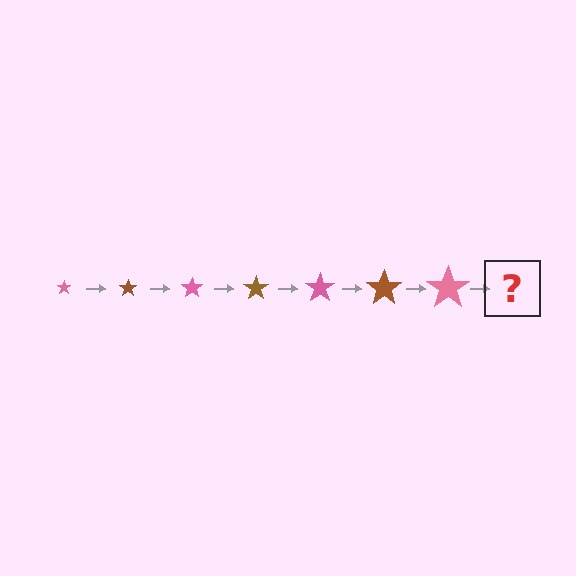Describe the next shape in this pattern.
It should be a brown star, larger than the previous one.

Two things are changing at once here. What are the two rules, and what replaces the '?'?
The two rules are that the star grows larger each step and the color cycles through pink and brown. The '?' should be a brown star, larger than the previous one.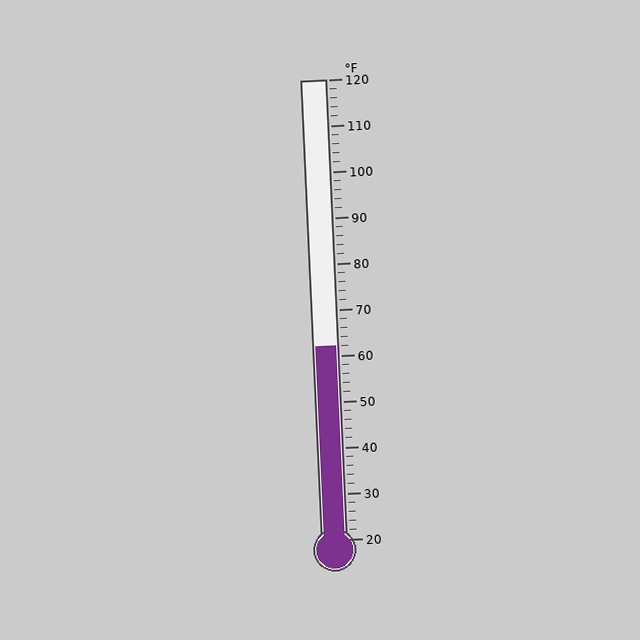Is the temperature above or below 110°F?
The temperature is below 110°F.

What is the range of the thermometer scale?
The thermometer scale ranges from 20°F to 120°F.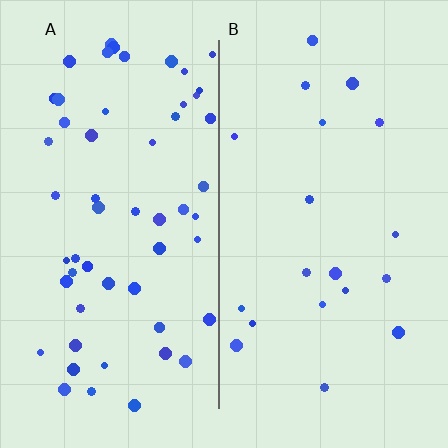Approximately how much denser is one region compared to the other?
Approximately 2.9× — region A over region B.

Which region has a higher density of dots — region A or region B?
A (the left).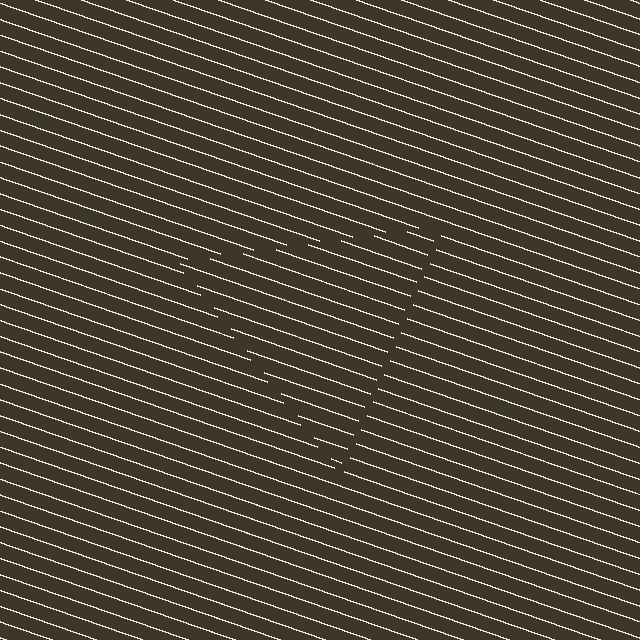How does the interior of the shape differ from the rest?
The interior of the shape contains the same grating, shifted by half a period — the contour is defined by the phase discontinuity where line-ends from the inner and outer gratings abut.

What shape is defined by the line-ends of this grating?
An illusory triangle. The interior of the shape contains the same grating, shifted by half a period — the contour is defined by the phase discontinuity where line-ends from the inner and outer gratings abut.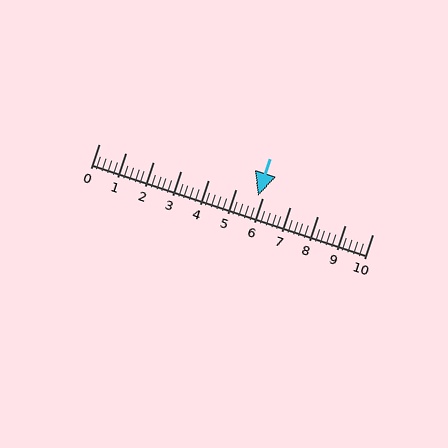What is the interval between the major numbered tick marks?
The major tick marks are spaced 1 units apart.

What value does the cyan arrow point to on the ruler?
The cyan arrow points to approximately 5.8.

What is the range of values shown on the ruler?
The ruler shows values from 0 to 10.